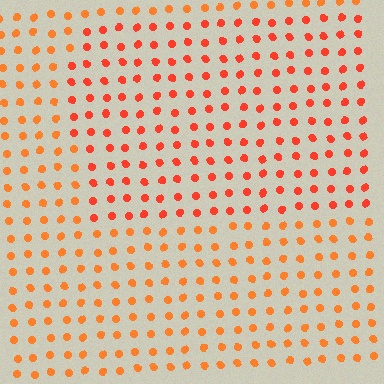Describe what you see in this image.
The image is filled with small orange elements in a uniform arrangement. A rectangle-shaped region is visible where the elements are tinted to a slightly different hue, forming a subtle color boundary.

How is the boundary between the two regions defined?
The boundary is defined purely by a slight shift in hue (about 19 degrees). Spacing, size, and orientation are identical on both sides.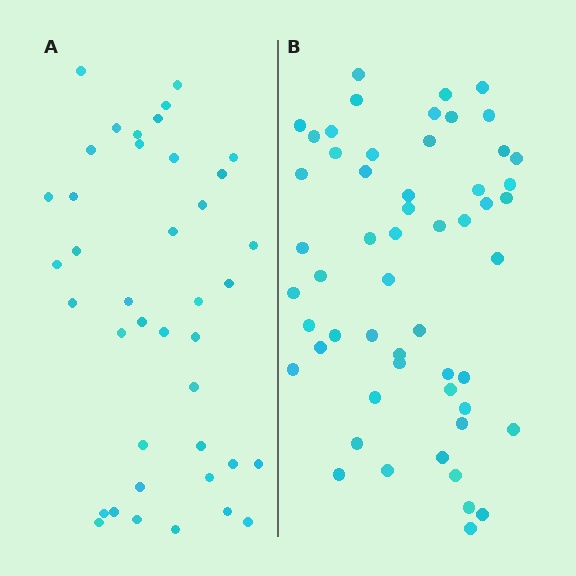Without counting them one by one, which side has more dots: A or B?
Region B (the right region) has more dots.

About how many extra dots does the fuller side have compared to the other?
Region B has approximately 15 more dots than region A.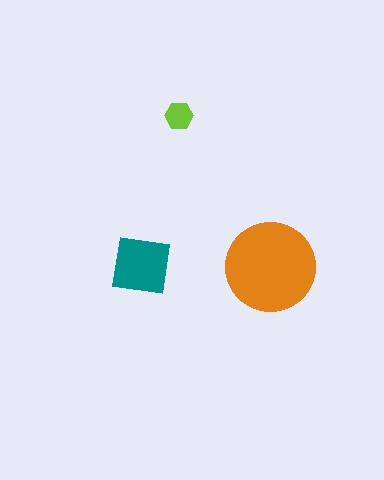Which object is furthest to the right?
The orange circle is rightmost.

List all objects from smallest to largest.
The lime hexagon, the teal square, the orange circle.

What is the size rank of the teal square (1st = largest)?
2nd.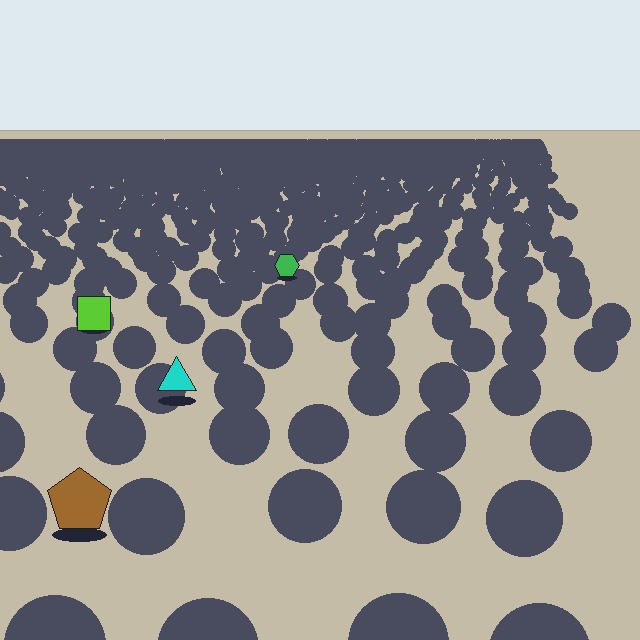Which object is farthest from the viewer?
The green hexagon is farthest from the viewer. It appears smaller and the ground texture around it is denser.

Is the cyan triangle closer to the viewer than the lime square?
Yes. The cyan triangle is closer — you can tell from the texture gradient: the ground texture is coarser near it.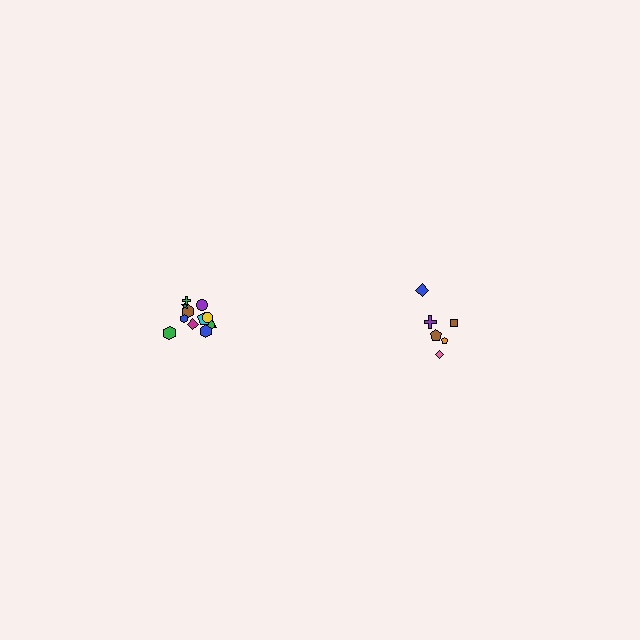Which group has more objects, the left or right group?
The left group.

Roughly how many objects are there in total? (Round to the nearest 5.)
Roughly 20 objects in total.